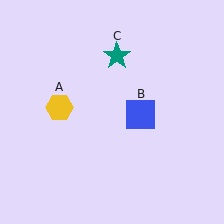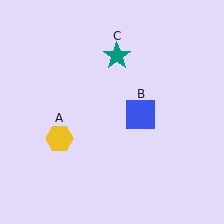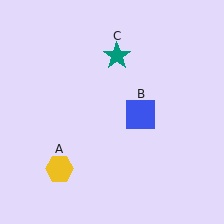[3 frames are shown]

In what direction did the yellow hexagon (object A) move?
The yellow hexagon (object A) moved down.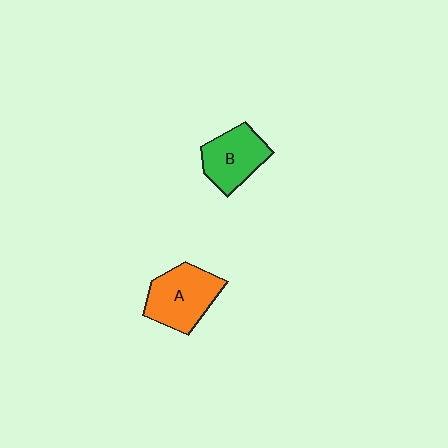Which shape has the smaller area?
Shape B (green).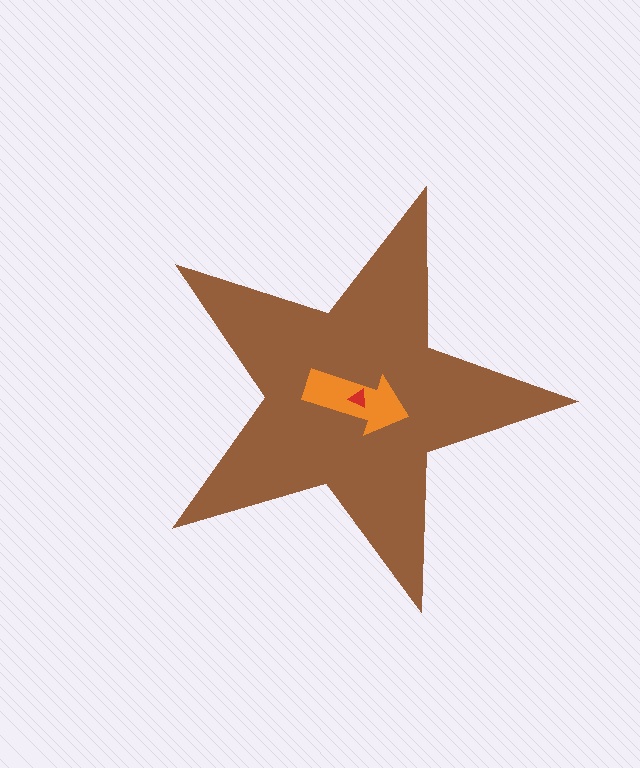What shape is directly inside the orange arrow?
The red triangle.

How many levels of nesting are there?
3.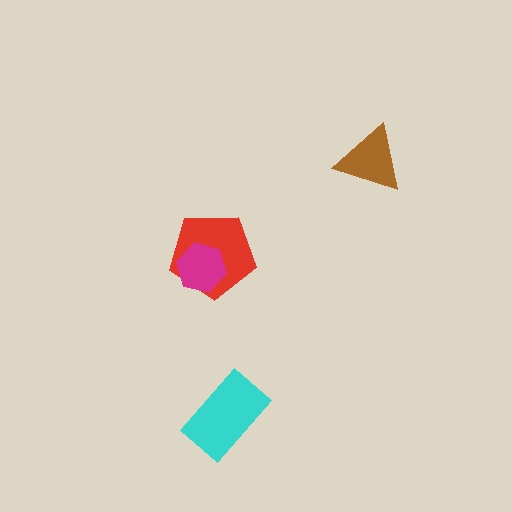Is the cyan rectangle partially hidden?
No, no other shape covers it.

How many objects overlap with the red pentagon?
1 object overlaps with the red pentagon.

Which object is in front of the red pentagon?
The magenta hexagon is in front of the red pentagon.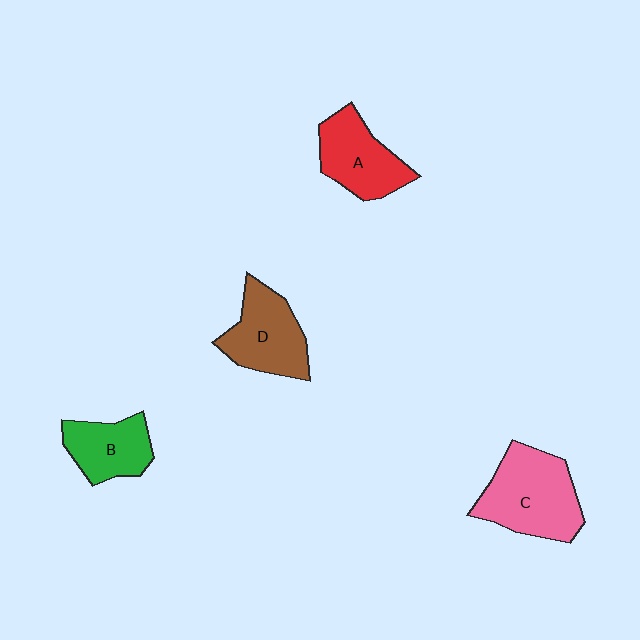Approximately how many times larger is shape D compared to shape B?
Approximately 1.2 times.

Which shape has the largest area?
Shape C (pink).